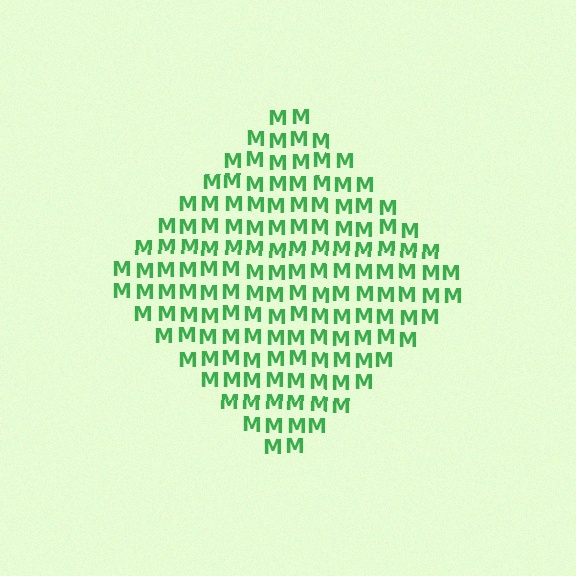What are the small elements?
The small elements are letter M's.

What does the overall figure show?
The overall figure shows a diamond.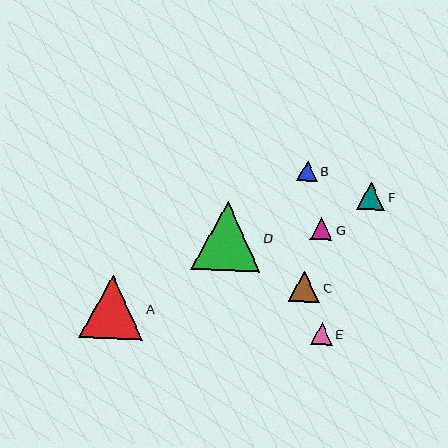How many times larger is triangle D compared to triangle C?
Triangle D is approximately 2.2 times the size of triangle C.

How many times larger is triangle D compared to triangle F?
Triangle D is approximately 2.5 times the size of triangle F.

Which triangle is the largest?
Triangle D is the largest with a size of approximately 68 pixels.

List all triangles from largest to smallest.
From largest to smallest: D, A, C, F, G, E, B.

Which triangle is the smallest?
Triangle B is the smallest with a size of approximately 20 pixels.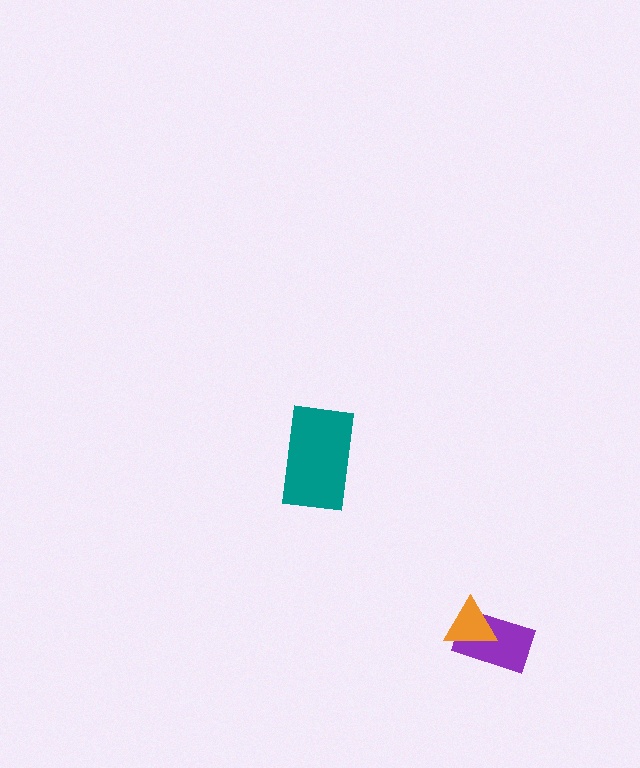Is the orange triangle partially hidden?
No, no other shape covers it.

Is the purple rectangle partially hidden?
Yes, it is partially covered by another shape.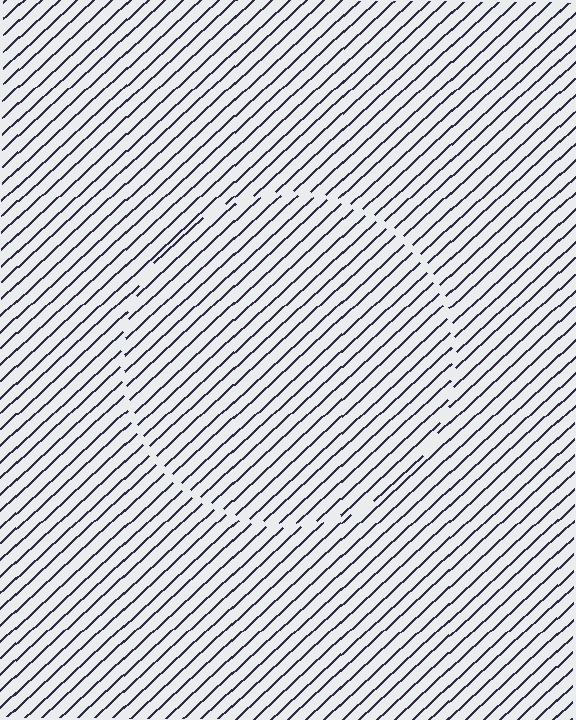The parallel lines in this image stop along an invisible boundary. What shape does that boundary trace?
An illusory circle. The interior of the shape contains the same grating, shifted by half a period — the contour is defined by the phase discontinuity where line-ends from the inner and outer gratings abut.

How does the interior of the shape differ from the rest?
The interior of the shape contains the same grating, shifted by half a period — the contour is defined by the phase discontinuity where line-ends from the inner and outer gratings abut.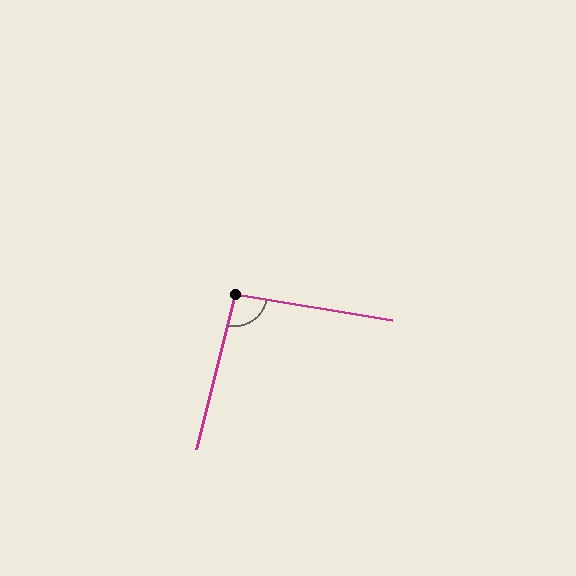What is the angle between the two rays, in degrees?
Approximately 95 degrees.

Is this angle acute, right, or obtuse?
It is approximately a right angle.